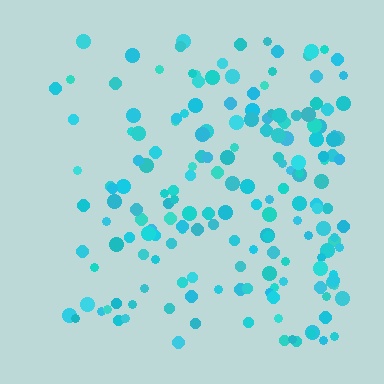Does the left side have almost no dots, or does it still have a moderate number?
Still a moderate number, just noticeably fewer than the right.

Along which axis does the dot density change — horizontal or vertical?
Horizontal.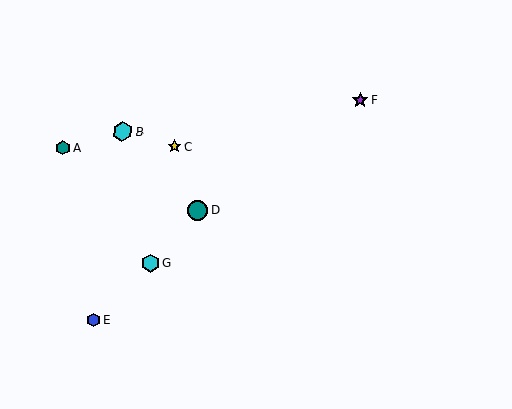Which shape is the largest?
The teal circle (labeled D) is the largest.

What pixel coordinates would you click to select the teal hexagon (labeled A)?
Click at (63, 147) to select the teal hexagon A.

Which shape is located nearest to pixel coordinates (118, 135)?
The cyan hexagon (labeled B) at (122, 132) is nearest to that location.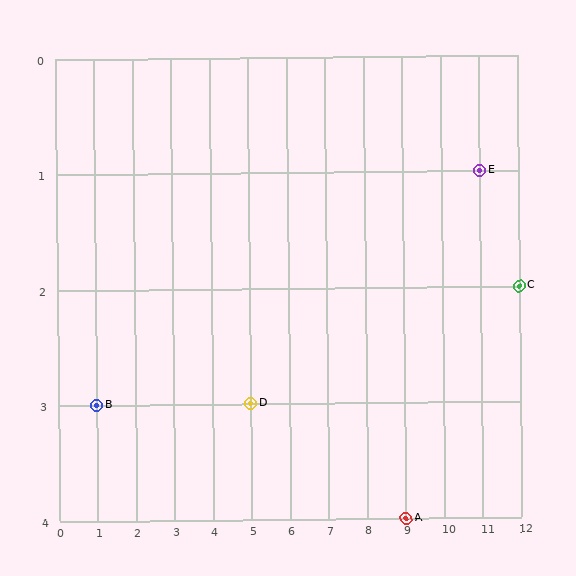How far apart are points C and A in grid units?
Points C and A are 3 columns and 2 rows apart (about 3.6 grid units diagonally).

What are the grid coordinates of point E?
Point E is at grid coordinates (11, 1).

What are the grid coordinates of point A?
Point A is at grid coordinates (9, 4).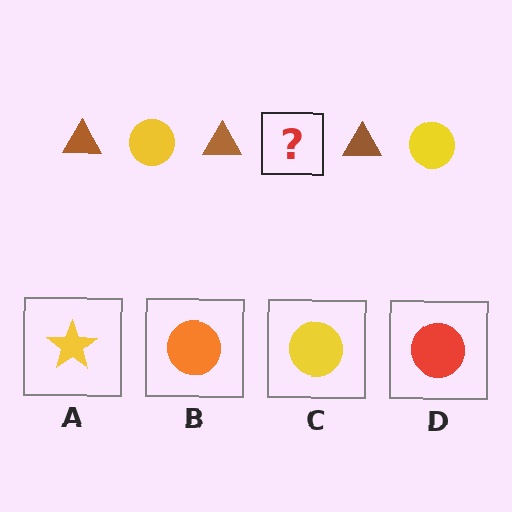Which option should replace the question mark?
Option C.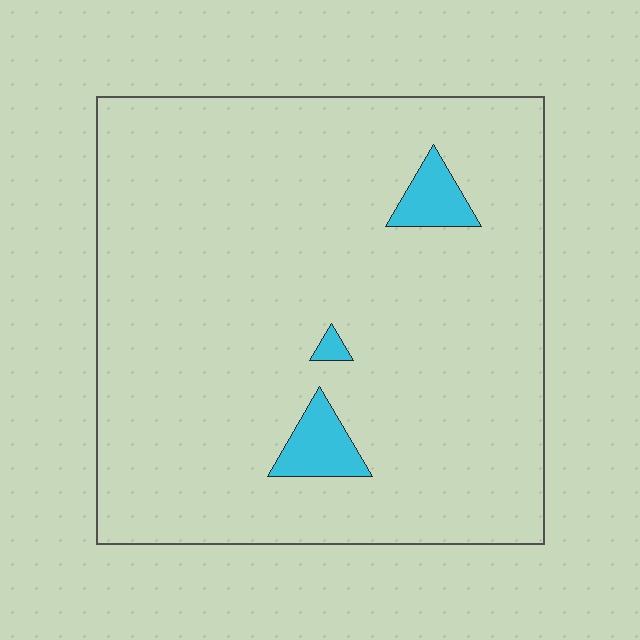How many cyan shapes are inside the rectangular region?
3.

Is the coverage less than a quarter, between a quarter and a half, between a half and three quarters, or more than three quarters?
Less than a quarter.